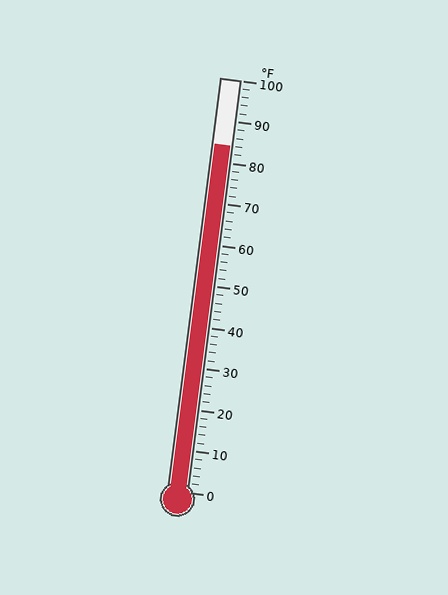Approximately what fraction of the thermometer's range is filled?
The thermometer is filled to approximately 85% of its range.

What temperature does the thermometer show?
The thermometer shows approximately 84°F.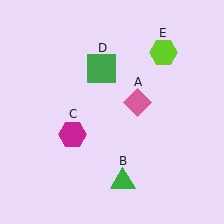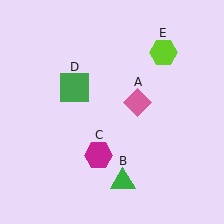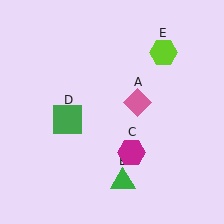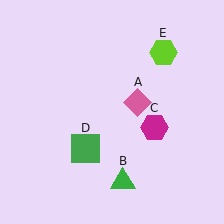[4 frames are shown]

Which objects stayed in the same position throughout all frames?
Pink diamond (object A) and green triangle (object B) and lime hexagon (object E) remained stationary.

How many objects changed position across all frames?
2 objects changed position: magenta hexagon (object C), green square (object D).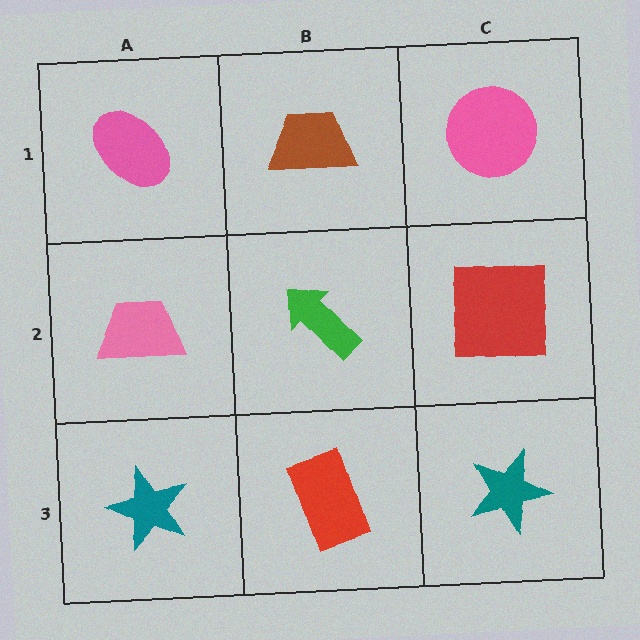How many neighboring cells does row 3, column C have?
2.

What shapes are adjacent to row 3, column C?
A red square (row 2, column C), a red rectangle (row 3, column B).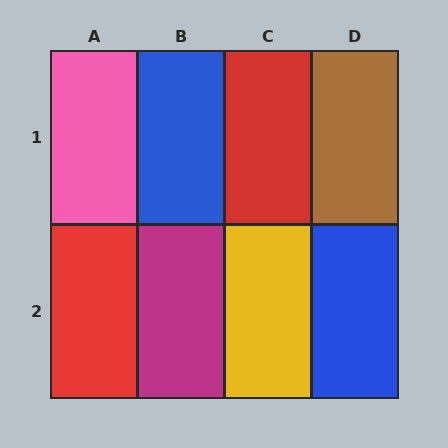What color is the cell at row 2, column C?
Yellow.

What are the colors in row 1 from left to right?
Pink, blue, red, brown.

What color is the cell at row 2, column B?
Magenta.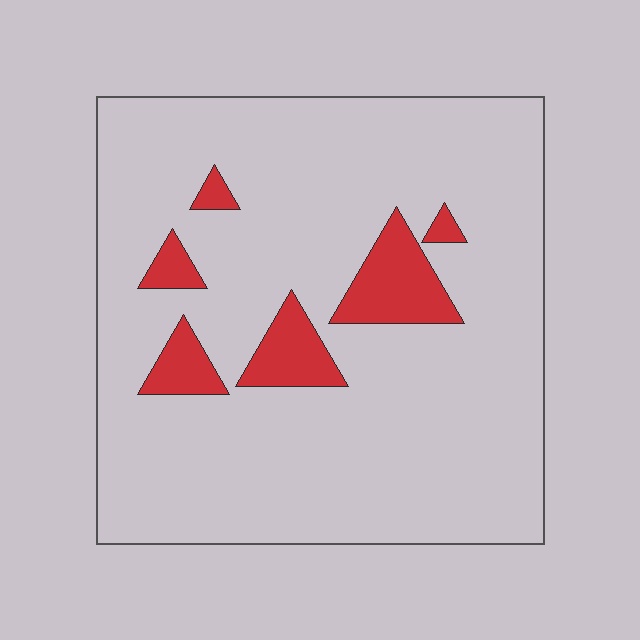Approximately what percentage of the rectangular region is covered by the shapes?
Approximately 10%.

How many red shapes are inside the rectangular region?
6.